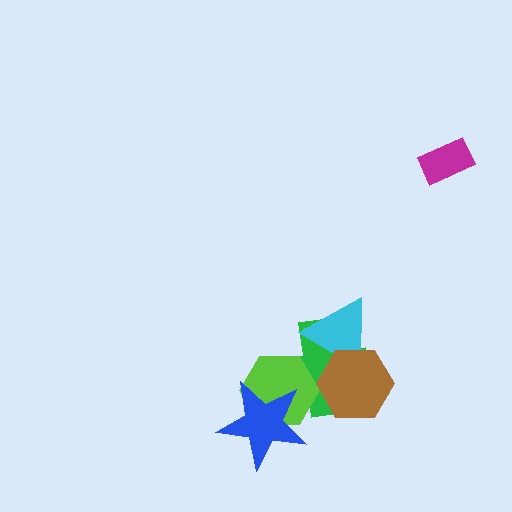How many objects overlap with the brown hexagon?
2 objects overlap with the brown hexagon.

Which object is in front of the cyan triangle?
The brown hexagon is in front of the cyan triangle.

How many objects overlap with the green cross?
4 objects overlap with the green cross.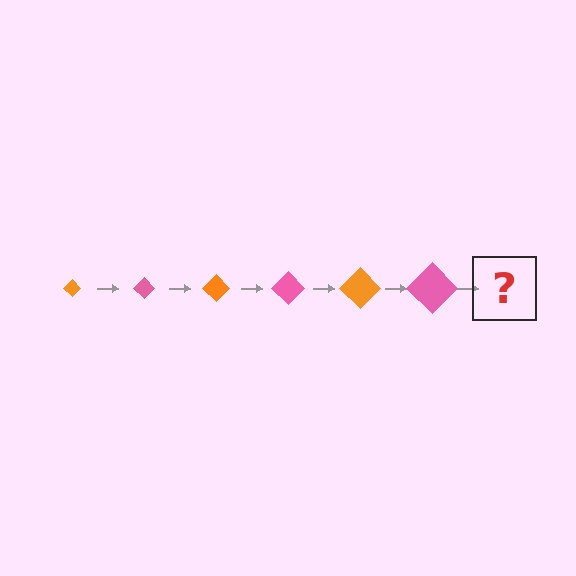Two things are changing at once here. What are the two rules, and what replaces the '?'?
The two rules are that the diamond grows larger each step and the color cycles through orange and pink. The '?' should be an orange diamond, larger than the previous one.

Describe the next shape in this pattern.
It should be an orange diamond, larger than the previous one.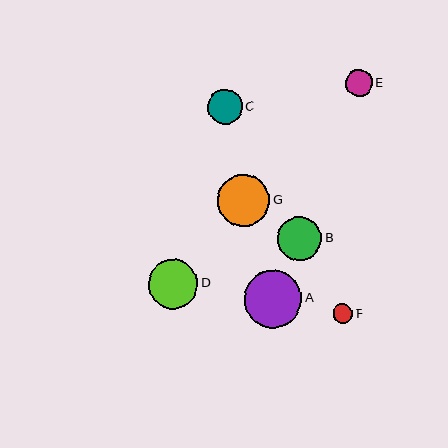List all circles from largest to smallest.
From largest to smallest: A, G, D, B, C, E, F.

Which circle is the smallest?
Circle F is the smallest with a size of approximately 20 pixels.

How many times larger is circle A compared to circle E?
Circle A is approximately 2.1 times the size of circle E.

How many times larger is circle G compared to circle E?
Circle G is approximately 1.9 times the size of circle E.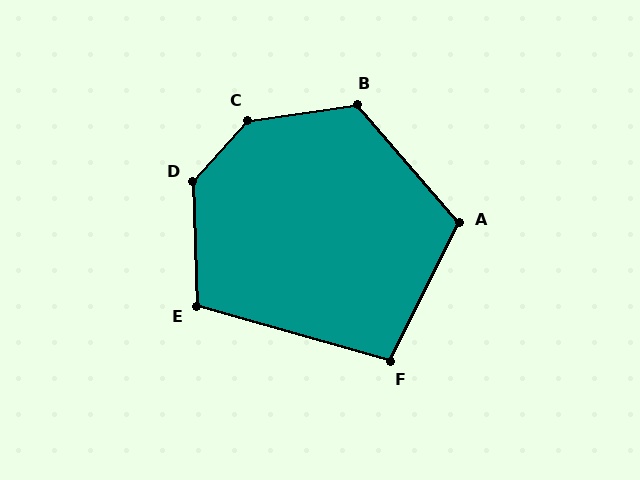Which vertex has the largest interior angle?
C, at approximately 140 degrees.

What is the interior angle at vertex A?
Approximately 113 degrees (obtuse).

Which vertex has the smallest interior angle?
F, at approximately 101 degrees.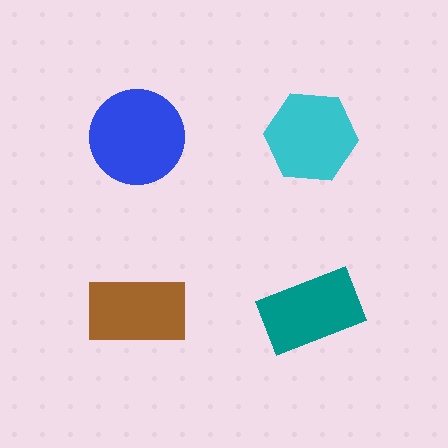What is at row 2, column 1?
A brown rectangle.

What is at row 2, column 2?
A teal rectangle.